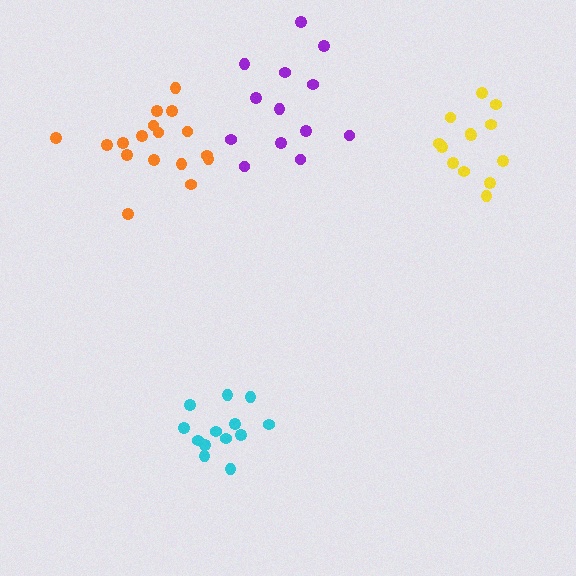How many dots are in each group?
Group 1: 13 dots, Group 2: 17 dots, Group 3: 13 dots, Group 4: 13 dots (56 total).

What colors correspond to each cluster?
The clusters are colored: purple, orange, cyan, yellow.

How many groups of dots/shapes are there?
There are 4 groups.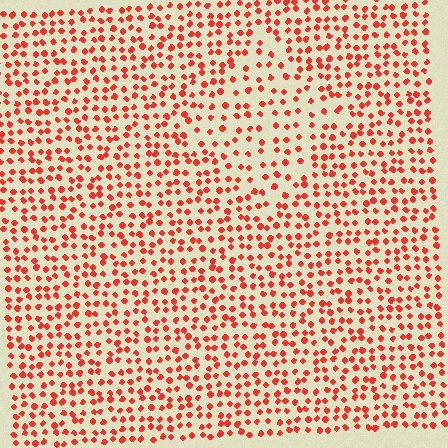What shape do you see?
I see a diamond.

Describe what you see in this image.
The image contains small red elements arranged at two different densities. A diamond-shaped region is visible where the elements are less densely packed than the surrounding area.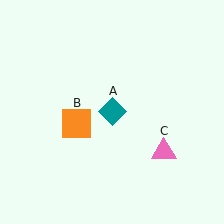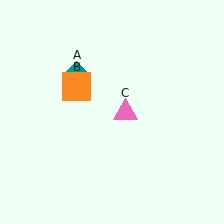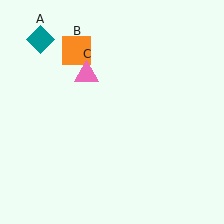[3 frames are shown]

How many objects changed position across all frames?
3 objects changed position: teal diamond (object A), orange square (object B), pink triangle (object C).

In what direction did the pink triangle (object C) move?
The pink triangle (object C) moved up and to the left.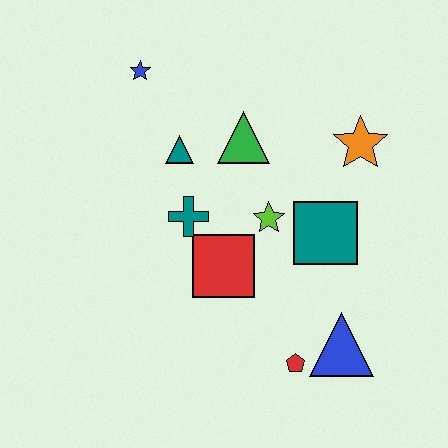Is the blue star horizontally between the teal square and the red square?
No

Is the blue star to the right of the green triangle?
No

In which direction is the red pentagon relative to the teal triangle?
The red pentagon is below the teal triangle.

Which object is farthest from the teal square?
The blue star is farthest from the teal square.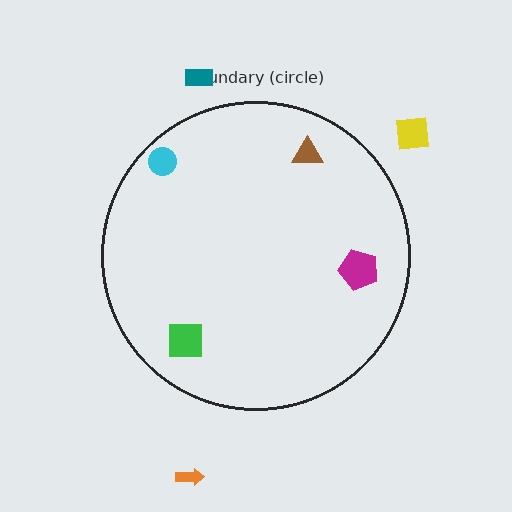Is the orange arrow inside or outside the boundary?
Outside.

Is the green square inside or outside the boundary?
Inside.